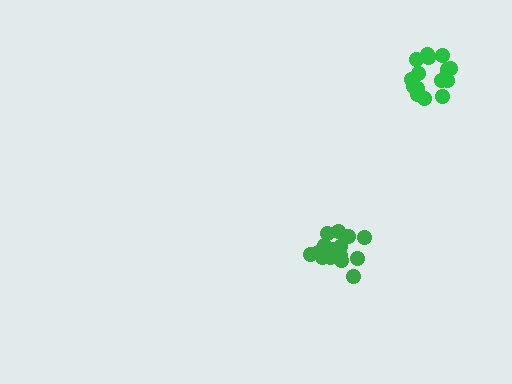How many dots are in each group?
Group 1: 16 dots, Group 2: 15 dots (31 total).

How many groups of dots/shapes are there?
There are 2 groups.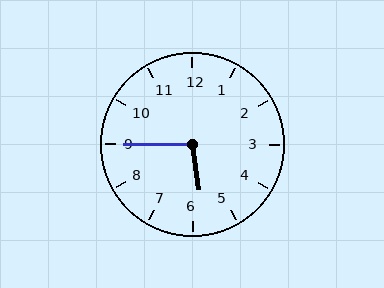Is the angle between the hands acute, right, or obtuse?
It is obtuse.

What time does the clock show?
5:45.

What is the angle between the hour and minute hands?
Approximately 98 degrees.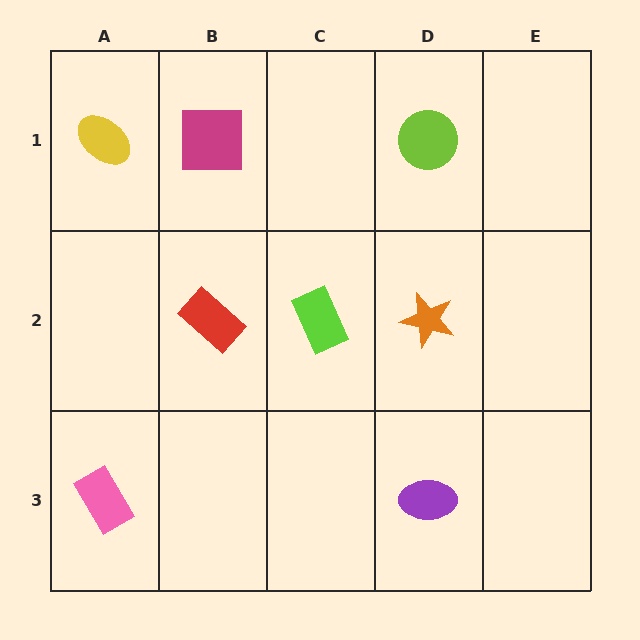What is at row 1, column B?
A magenta square.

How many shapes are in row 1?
3 shapes.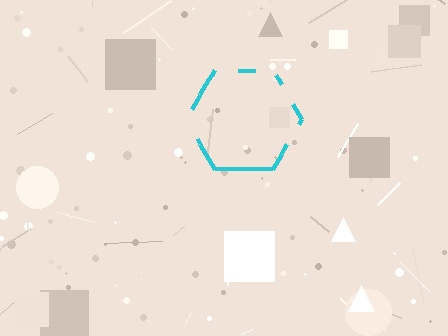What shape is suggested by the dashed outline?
The dashed outline suggests a hexagon.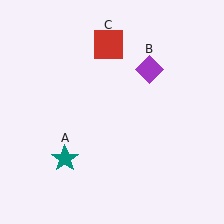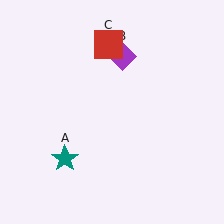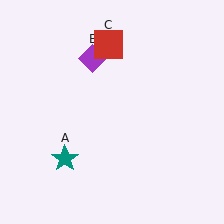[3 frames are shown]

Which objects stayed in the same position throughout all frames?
Teal star (object A) and red square (object C) remained stationary.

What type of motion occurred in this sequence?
The purple diamond (object B) rotated counterclockwise around the center of the scene.